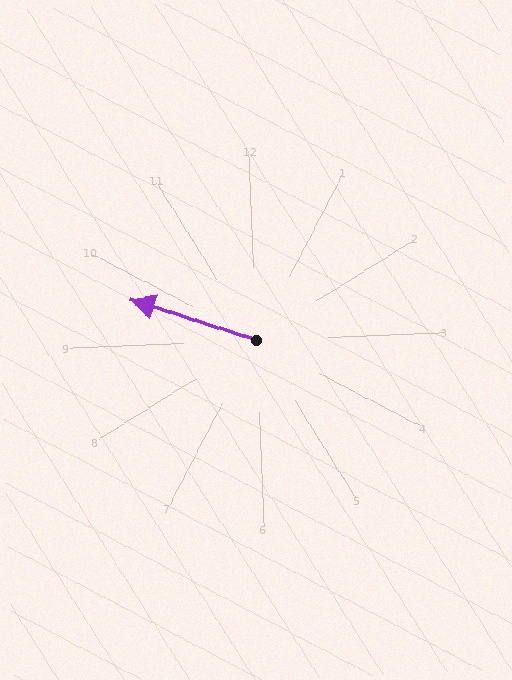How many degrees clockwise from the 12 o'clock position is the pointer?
Approximately 290 degrees.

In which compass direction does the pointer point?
West.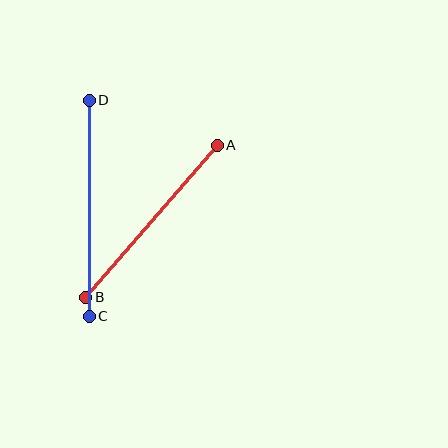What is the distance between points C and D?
The distance is approximately 216 pixels.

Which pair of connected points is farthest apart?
Points C and D are farthest apart.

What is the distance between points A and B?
The distance is approximately 201 pixels.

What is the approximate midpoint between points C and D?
The midpoint is at approximately (89, 208) pixels.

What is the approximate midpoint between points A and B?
The midpoint is at approximately (152, 221) pixels.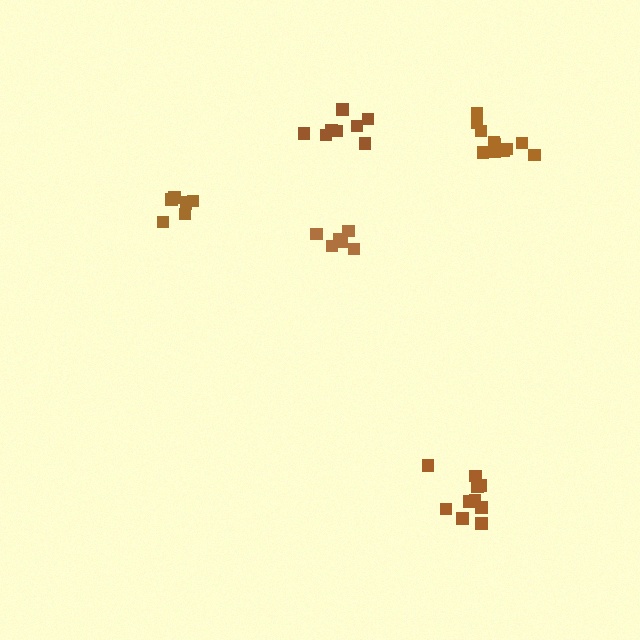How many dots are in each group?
Group 1: 6 dots, Group 2: 8 dots, Group 3: 7 dots, Group 4: 11 dots, Group 5: 10 dots (42 total).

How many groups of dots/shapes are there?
There are 5 groups.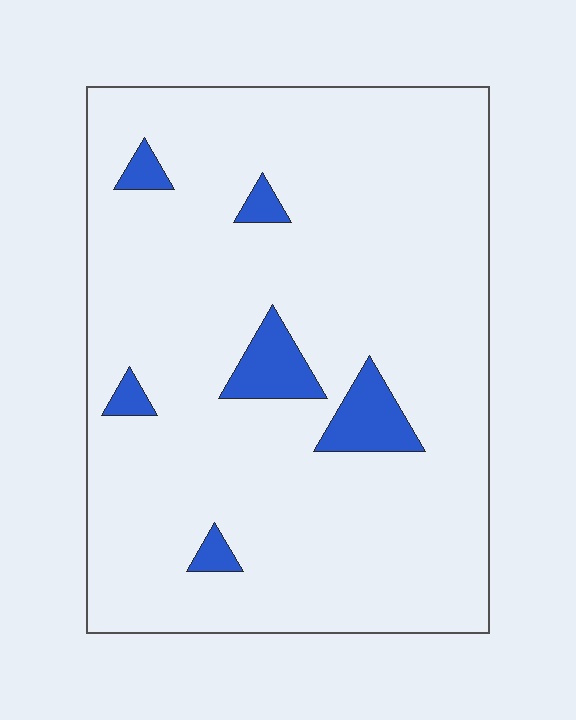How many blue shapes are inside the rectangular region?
6.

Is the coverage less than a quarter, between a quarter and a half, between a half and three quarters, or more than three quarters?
Less than a quarter.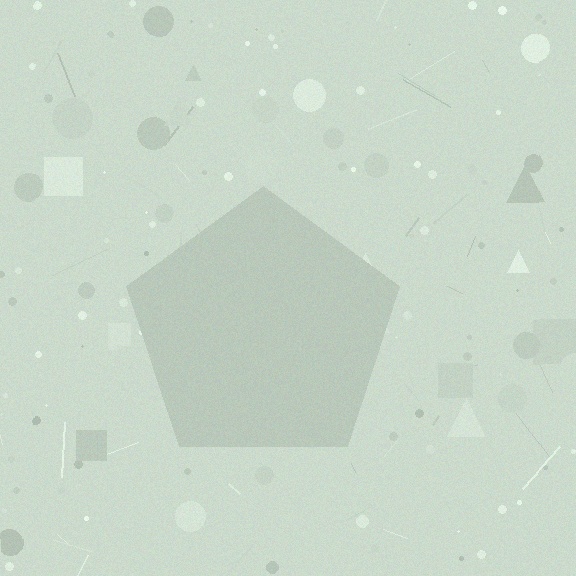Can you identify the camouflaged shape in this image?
The camouflaged shape is a pentagon.